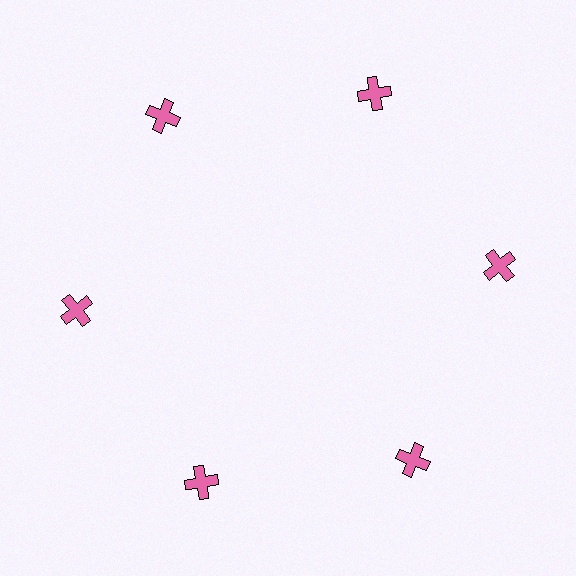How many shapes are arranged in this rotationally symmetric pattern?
There are 6 shapes, arranged in 6 groups of 1.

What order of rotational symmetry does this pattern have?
This pattern has 6-fold rotational symmetry.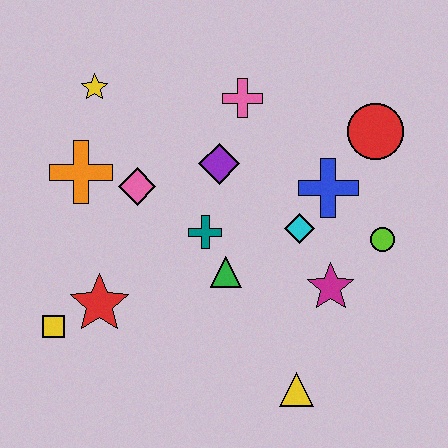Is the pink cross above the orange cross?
Yes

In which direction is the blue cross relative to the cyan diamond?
The blue cross is above the cyan diamond.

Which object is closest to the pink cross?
The purple diamond is closest to the pink cross.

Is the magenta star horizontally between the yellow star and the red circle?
Yes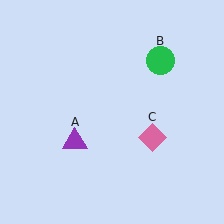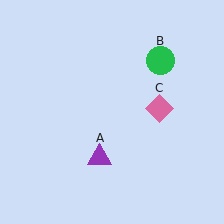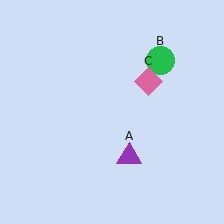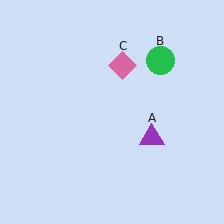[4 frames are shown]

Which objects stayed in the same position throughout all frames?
Green circle (object B) remained stationary.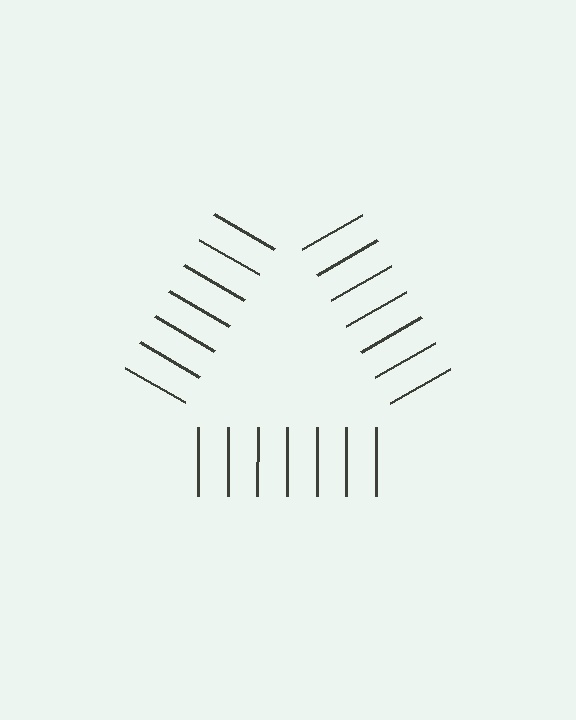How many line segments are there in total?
21 — 7 along each of the 3 edges.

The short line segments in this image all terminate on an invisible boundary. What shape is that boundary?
An illusory triangle — the line segments terminate on its edges but no continuous stroke is drawn.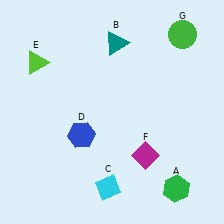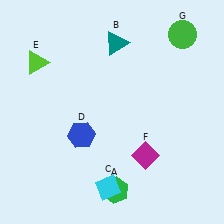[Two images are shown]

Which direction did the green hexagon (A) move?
The green hexagon (A) moved left.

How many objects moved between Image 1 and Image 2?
1 object moved between the two images.